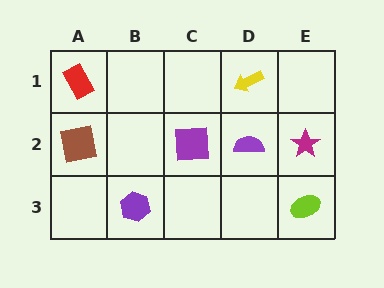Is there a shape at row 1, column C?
No, that cell is empty.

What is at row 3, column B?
A purple hexagon.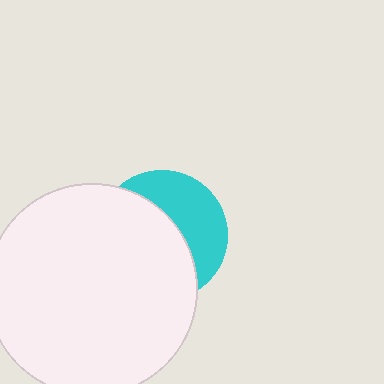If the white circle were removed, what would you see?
You would see the complete cyan circle.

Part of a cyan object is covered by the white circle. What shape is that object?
It is a circle.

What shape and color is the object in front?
The object in front is a white circle.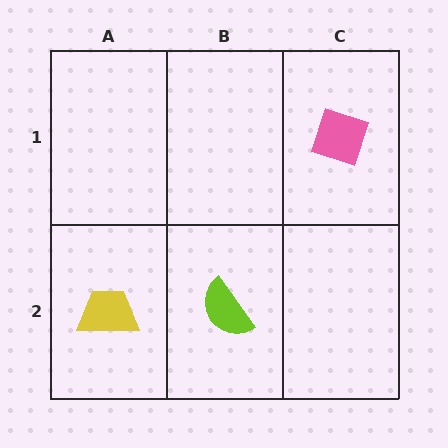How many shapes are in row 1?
1 shape.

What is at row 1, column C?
A pink diamond.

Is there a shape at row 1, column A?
No, that cell is empty.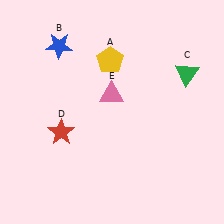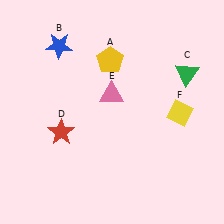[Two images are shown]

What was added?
A yellow diamond (F) was added in Image 2.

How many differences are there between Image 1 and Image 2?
There is 1 difference between the two images.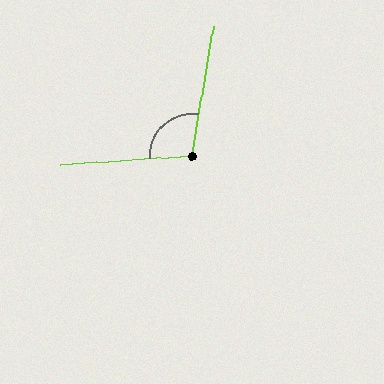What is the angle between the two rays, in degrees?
Approximately 103 degrees.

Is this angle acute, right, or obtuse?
It is obtuse.